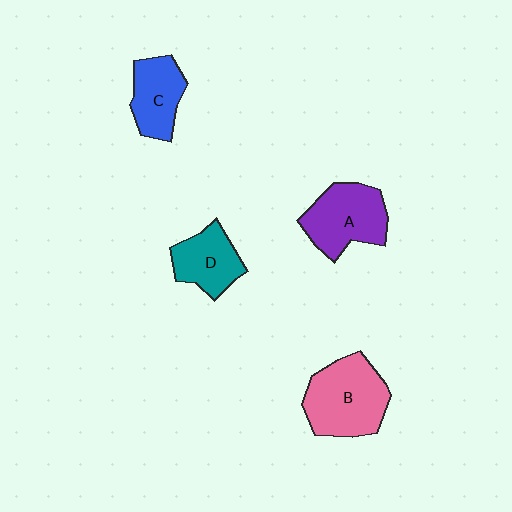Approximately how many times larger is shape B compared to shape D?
Approximately 1.5 times.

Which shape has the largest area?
Shape B (pink).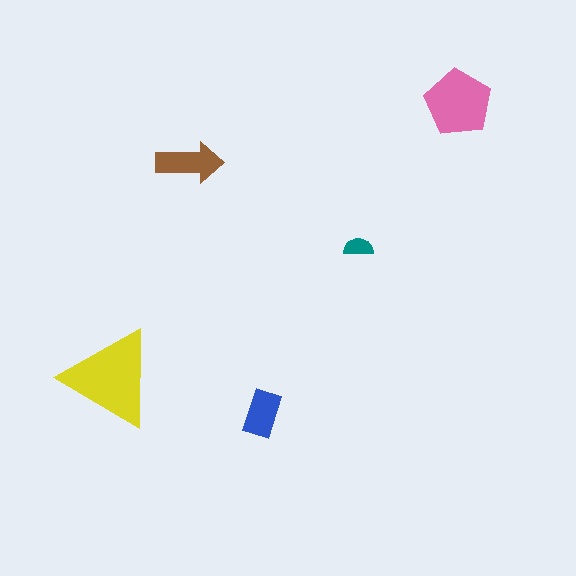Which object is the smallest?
The teal semicircle.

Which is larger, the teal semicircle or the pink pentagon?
The pink pentagon.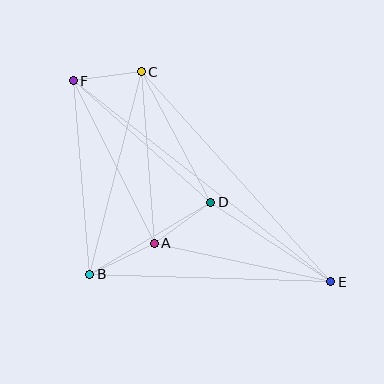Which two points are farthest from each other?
Points E and F are farthest from each other.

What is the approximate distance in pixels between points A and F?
The distance between A and F is approximately 182 pixels.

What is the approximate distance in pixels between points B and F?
The distance between B and F is approximately 195 pixels.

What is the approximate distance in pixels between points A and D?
The distance between A and D is approximately 70 pixels.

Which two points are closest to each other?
Points C and F are closest to each other.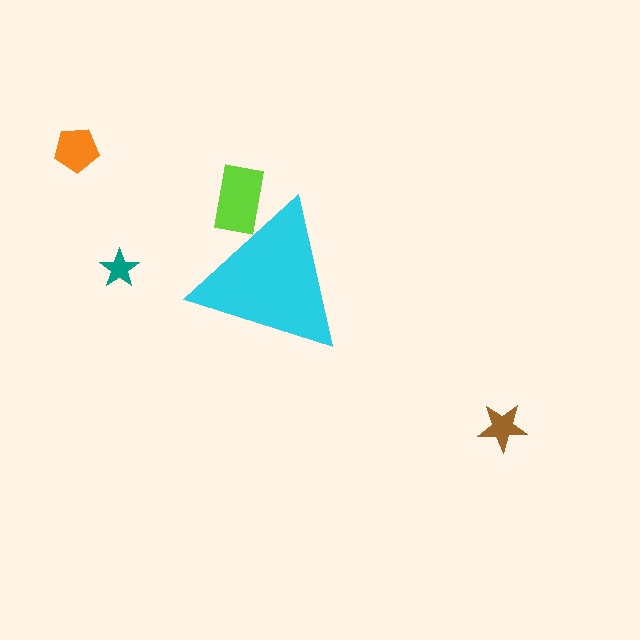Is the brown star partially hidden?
No, the brown star is fully visible.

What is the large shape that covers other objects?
A cyan triangle.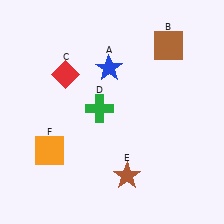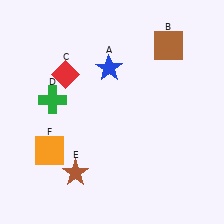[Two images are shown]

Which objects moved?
The objects that moved are: the green cross (D), the brown star (E).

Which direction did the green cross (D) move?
The green cross (D) moved left.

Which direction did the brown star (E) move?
The brown star (E) moved left.